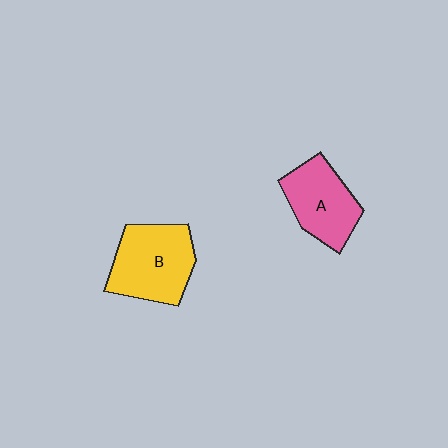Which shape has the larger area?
Shape B (yellow).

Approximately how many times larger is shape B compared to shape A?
Approximately 1.2 times.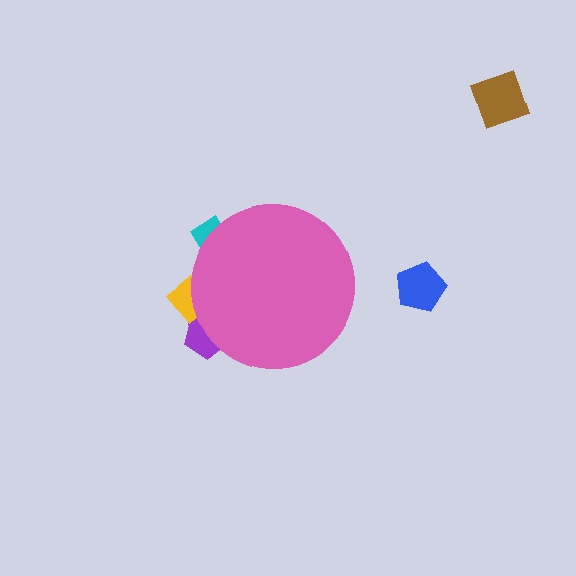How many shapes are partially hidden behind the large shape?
3 shapes are partially hidden.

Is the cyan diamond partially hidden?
Yes, the cyan diamond is partially hidden behind the pink circle.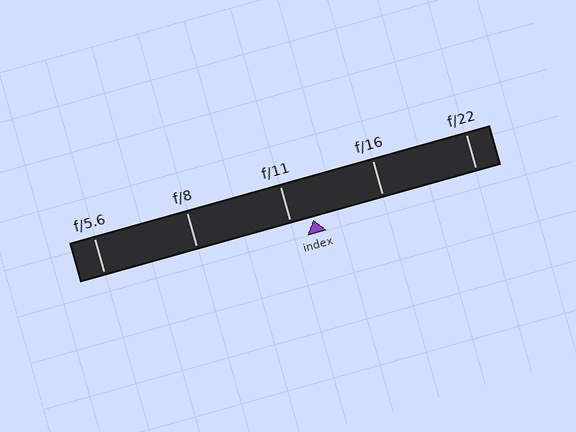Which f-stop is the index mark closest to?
The index mark is closest to f/11.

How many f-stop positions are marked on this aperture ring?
There are 5 f-stop positions marked.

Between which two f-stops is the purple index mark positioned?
The index mark is between f/11 and f/16.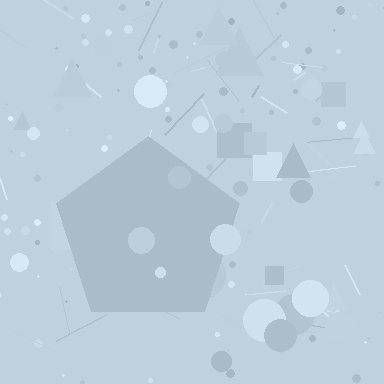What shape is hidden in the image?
A pentagon is hidden in the image.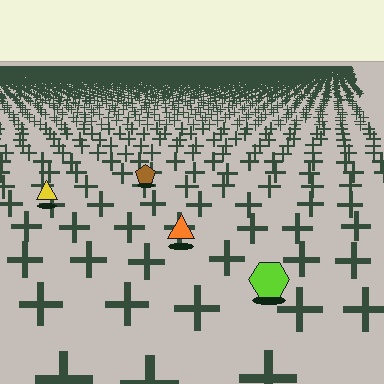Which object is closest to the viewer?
The lime hexagon is closest. The texture marks near it are larger and more spread out.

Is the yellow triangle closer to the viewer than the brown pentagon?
Yes. The yellow triangle is closer — you can tell from the texture gradient: the ground texture is coarser near it.